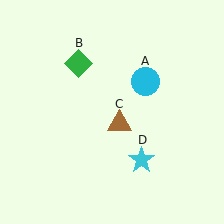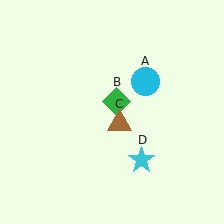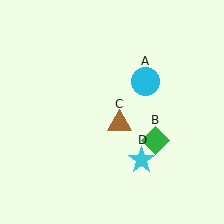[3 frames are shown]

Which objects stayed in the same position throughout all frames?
Cyan circle (object A) and brown triangle (object C) and cyan star (object D) remained stationary.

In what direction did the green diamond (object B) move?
The green diamond (object B) moved down and to the right.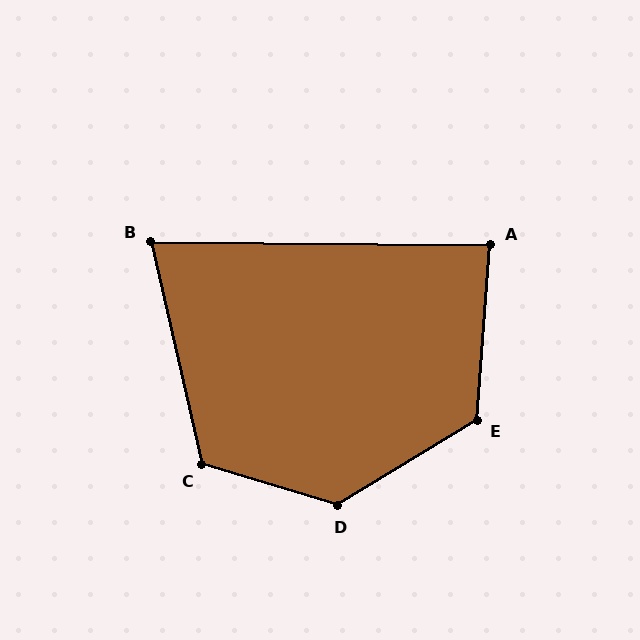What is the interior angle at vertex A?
Approximately 86 degrees (approximately right).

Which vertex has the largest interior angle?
D, at approximately 132 degrees.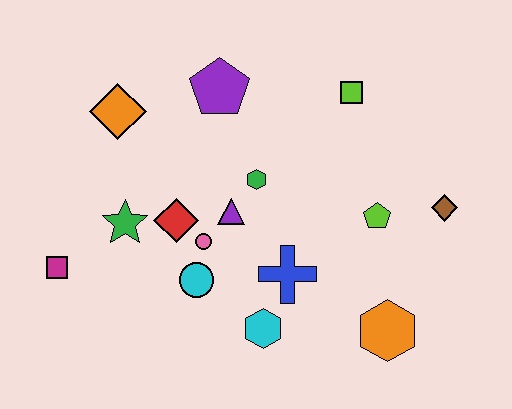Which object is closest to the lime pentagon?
The brown diamond is closest to the lime pentagon.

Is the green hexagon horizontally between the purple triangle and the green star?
No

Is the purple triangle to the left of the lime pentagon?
Yes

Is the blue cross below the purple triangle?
Yes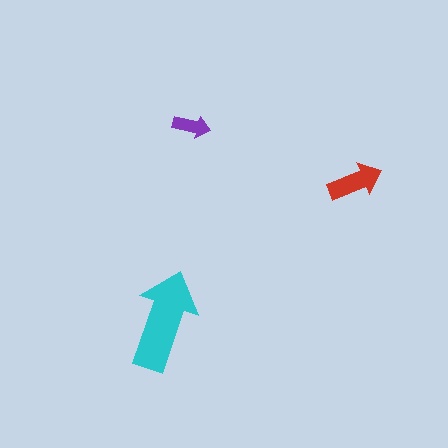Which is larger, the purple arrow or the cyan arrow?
The cyan one.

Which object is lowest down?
The cyan arrow is bottommost.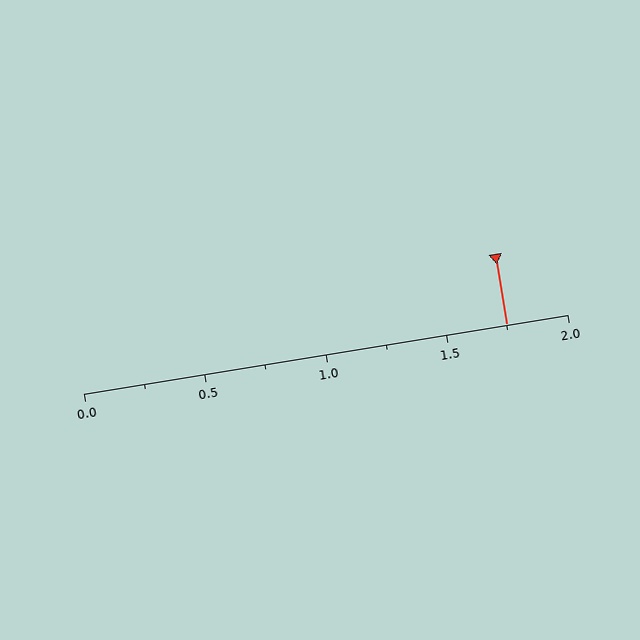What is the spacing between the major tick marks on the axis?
The major ticks are spaced 0.5 apart.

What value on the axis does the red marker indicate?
The marker indicates approximately 1.75.